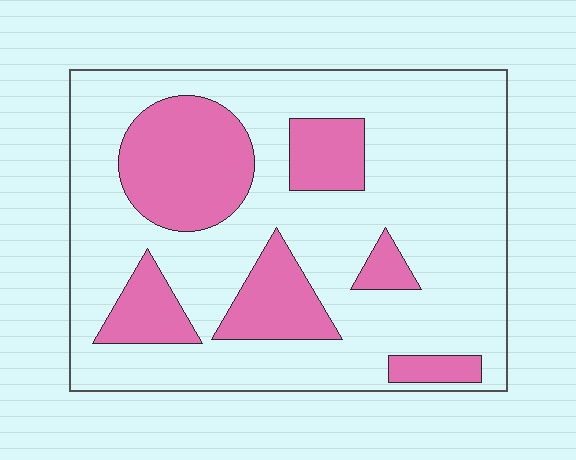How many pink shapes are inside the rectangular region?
6.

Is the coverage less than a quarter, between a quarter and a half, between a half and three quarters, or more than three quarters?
Between a quarter and a half.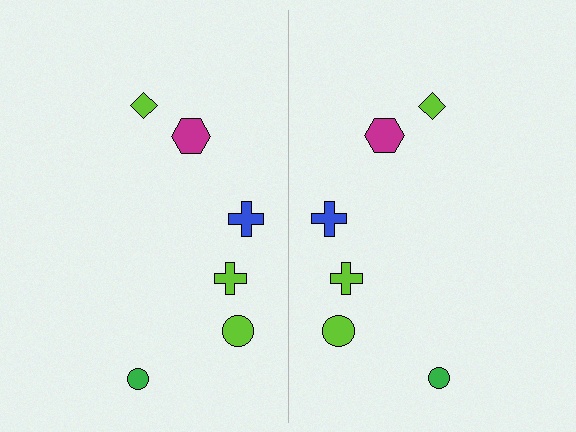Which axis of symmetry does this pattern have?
The pattern has a vertical axis of symmetry running through the center of the image.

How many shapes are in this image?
There are 12 shapes in this image.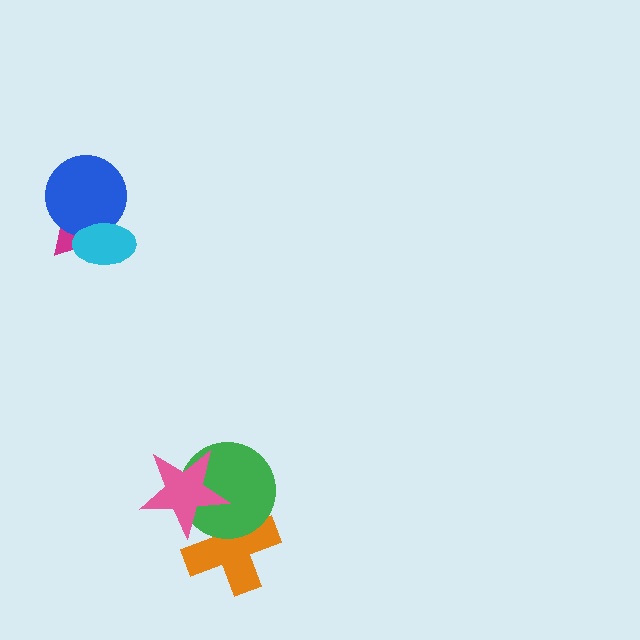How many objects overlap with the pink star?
2 objects overlap with the pink star.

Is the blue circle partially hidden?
Yes, it is partially covered by another shape.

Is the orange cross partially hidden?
Yes, it is partially covered by another shape.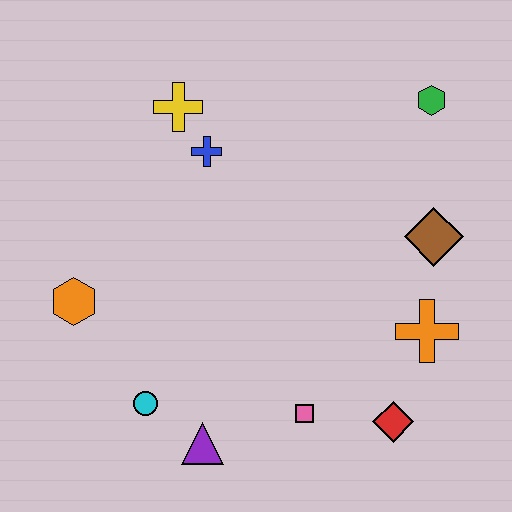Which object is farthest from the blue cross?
The red diamond is farthest from the blue cross.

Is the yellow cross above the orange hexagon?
Yes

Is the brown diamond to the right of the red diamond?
Yes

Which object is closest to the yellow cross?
The blue cross is closest to the yellow cross.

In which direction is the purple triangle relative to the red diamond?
The purple triangle is to the left of the red diamond.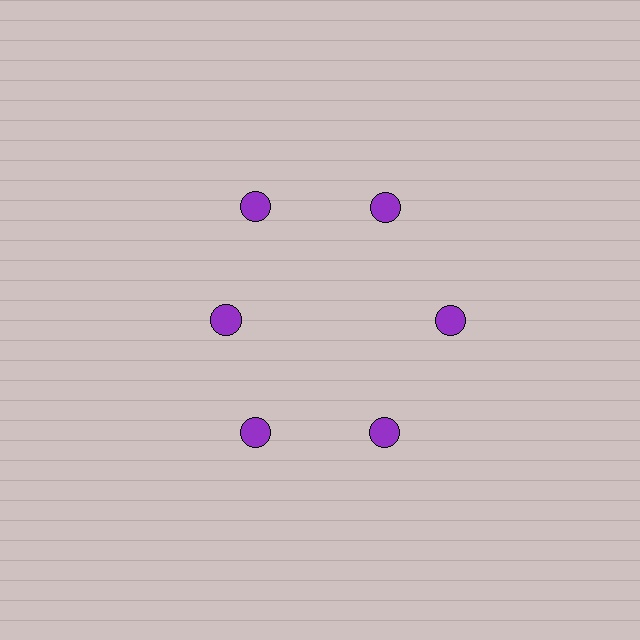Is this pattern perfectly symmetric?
No. The 6 purple circles are arranged in a ring, but one element near the 9 o'clock position is pulled inward toward the center, breaking the 6-fold rotational symmetry.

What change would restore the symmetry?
The symmetry would be restored by moving it outward, back onto the ring so that all 6 circles sit at equal angles and equal distance from the center.